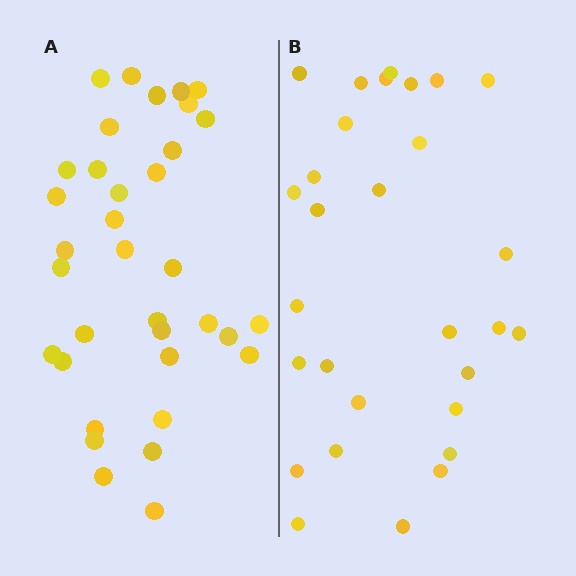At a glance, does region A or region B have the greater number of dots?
Region A (the left region) has more dots.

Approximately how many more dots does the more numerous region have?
Region A has about 6 more dots than region B.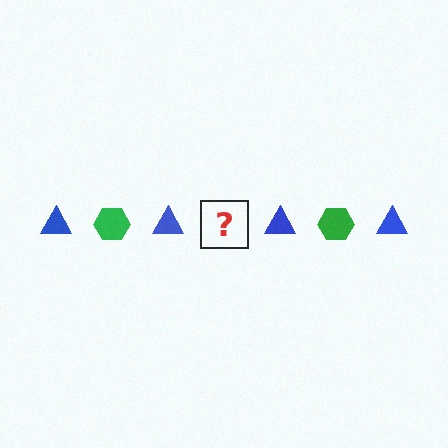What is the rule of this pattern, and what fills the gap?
The rule is that the pattern alternates between blue triangle and green hexagon. The gap should be filled with a green hexagon.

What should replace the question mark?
The question mark should be replaced with a green hexagon.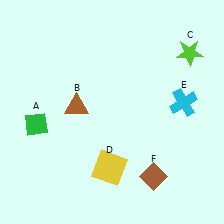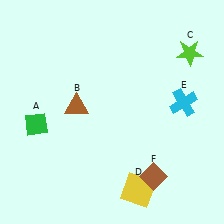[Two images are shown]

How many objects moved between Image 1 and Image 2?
1 object moved between the two images.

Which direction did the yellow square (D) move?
The yellow square (D) moved right.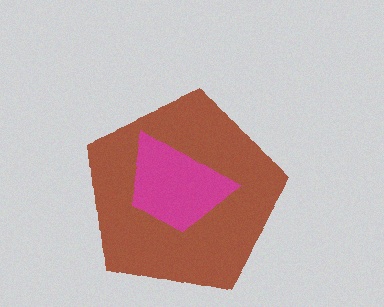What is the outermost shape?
The brown pentagon.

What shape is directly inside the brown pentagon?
The magenta trapezoid.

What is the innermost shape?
The magenta trapezoid.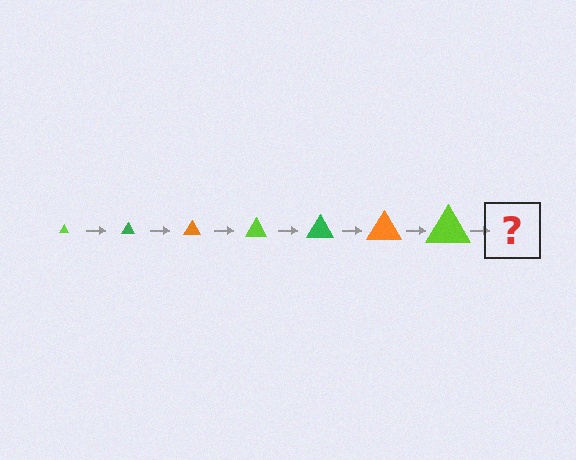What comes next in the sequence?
The next element should be a green triangle, larger than the previous one.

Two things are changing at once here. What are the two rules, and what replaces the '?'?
The two rules are that the triangle grows larger each step and the color cycles through lime, green, and orange. The '?' should be a green triangle, larger than the previous one.